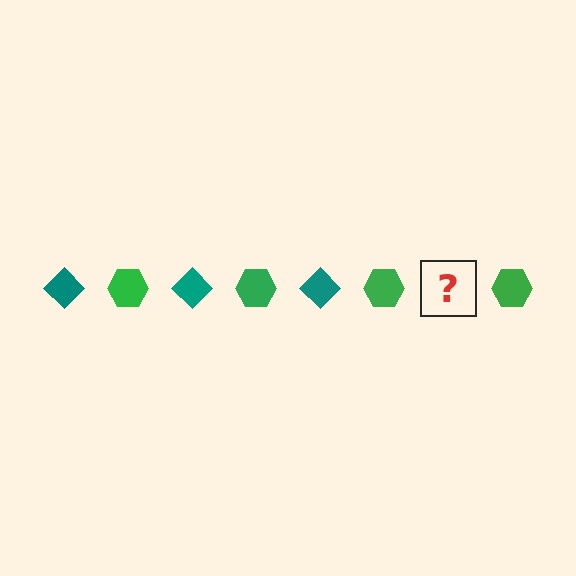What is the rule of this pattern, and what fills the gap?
The rule is that the pattern alternates between teal diamond and green hexagon. The gap should be filled with a teal diamond.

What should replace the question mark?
The question mark should be replaced with a teal diamond.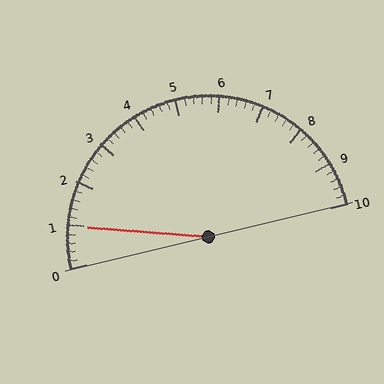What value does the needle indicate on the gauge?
The needle indicates approximately 1.0.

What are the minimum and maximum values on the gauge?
The gauge ranges from 0 to 10.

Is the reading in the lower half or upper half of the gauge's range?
The reading is in the lower half of the range (0 to 10).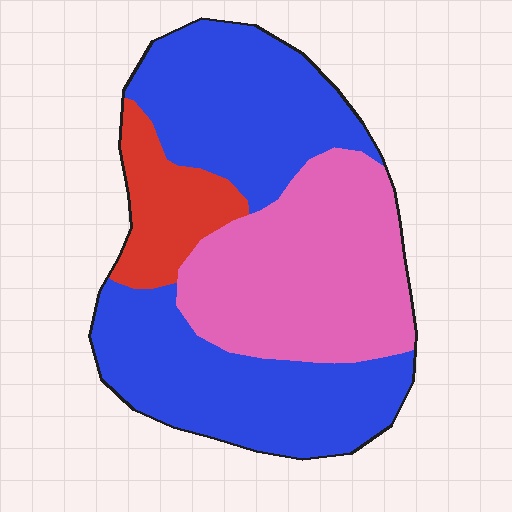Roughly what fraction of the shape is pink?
Pink takes up between a third and a half of the shape.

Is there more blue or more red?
Blue.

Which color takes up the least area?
Red, at roughly 10%.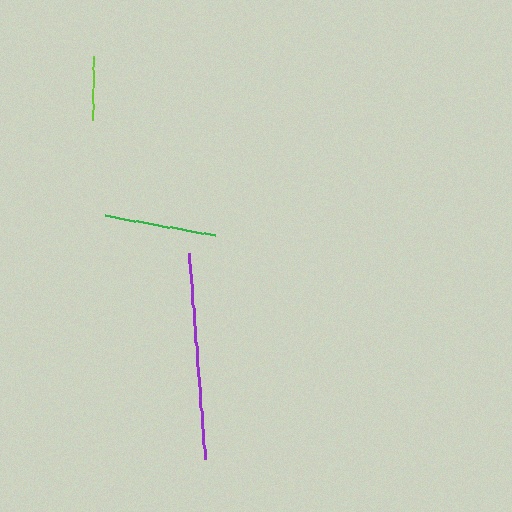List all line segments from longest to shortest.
From longest to shortest: purple, green, lime.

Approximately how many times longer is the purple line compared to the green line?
The purple line is approximately 1.8 times the length of the green line.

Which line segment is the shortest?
The lime line is the shortest at approximately 63 pixels.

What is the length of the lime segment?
The lime segment is approximately 63 pixels long.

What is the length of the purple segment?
The purple segment is approximately 206 pixels long.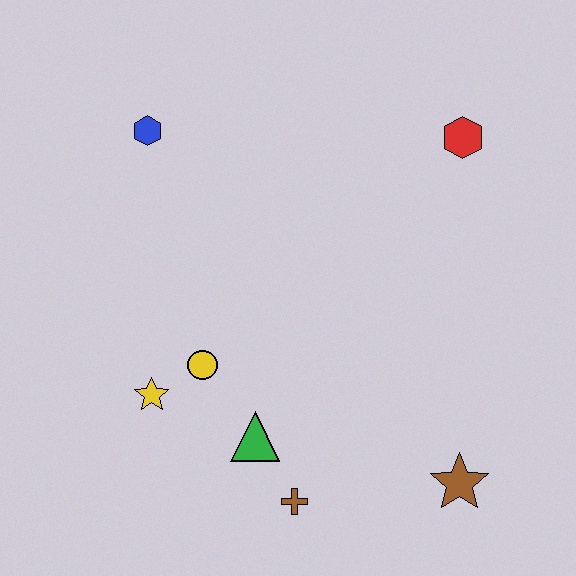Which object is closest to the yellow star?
The yellow circle is closest to the yellow star.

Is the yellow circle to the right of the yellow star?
Yes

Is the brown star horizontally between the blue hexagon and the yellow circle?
No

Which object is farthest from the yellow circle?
The red hexagon is farthest from the yellow circle.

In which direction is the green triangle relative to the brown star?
The green triangle is to the left of the brown star.